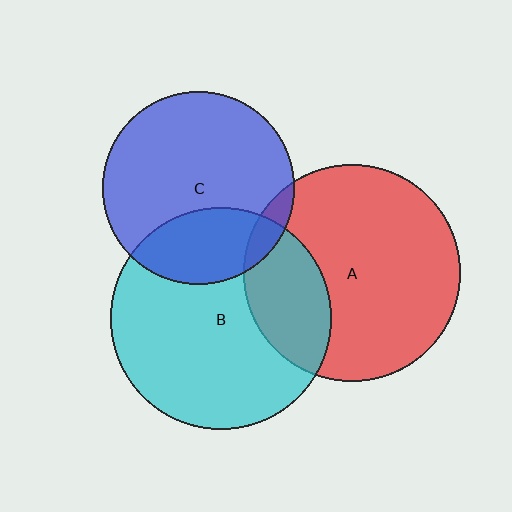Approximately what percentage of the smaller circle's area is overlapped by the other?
Approximately 25%.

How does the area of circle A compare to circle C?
Approximately 1.3 times.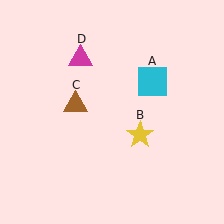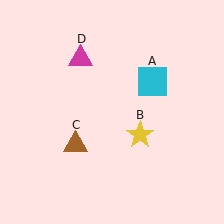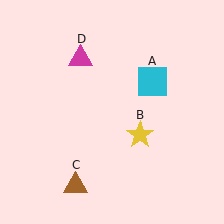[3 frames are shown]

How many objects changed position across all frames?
1 object changed position: brown triangle (object C).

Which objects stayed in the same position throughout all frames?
Cyan square (object A) and yellow star (object B) and magenta triangle (object D) remained stationary.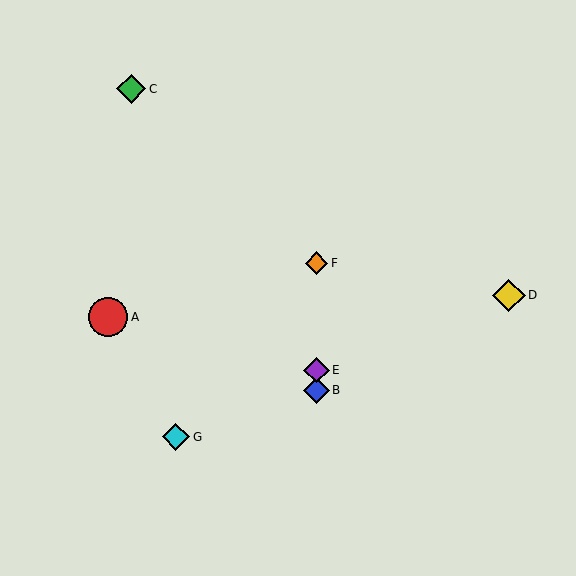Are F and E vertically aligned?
Yes, both are at x≈316.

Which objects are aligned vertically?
Objects B, E, F are aligned vertically.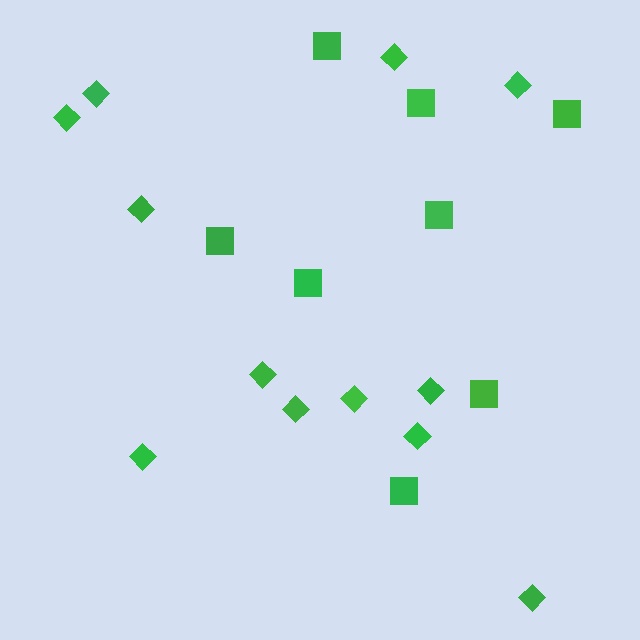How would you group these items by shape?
There are 2 groups: one group of diamonds (12) and one group of squares (8).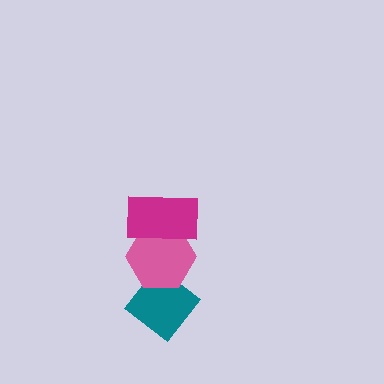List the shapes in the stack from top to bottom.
From top to bottom: the magenta rectangle, the pink hexagon, the teal diamond.